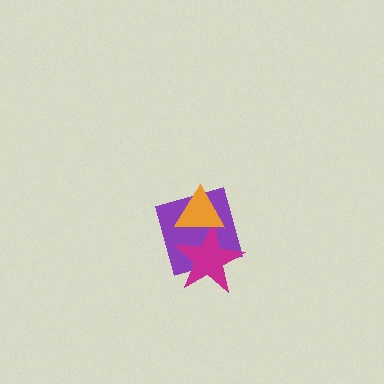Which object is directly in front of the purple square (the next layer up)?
The magenta star is directly in front of the purple square.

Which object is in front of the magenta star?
The orange triangle is in front of the magenta star.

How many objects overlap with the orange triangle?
2 objects overlap with the orange triangle.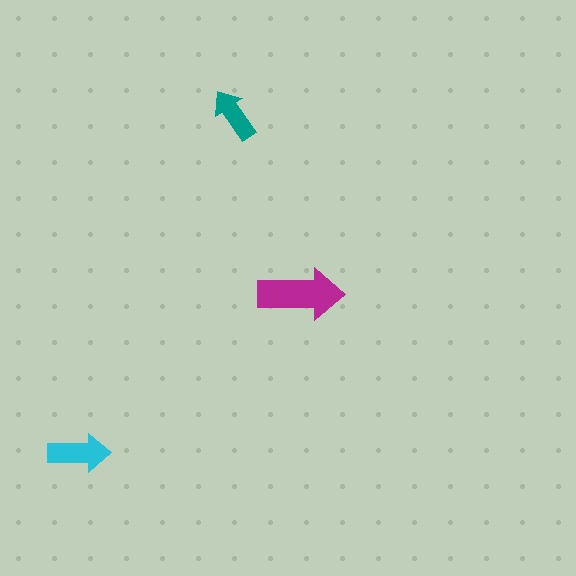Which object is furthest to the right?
The magenta arrow is rightmost.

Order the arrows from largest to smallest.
the magenta one, the cyan one, the teal one.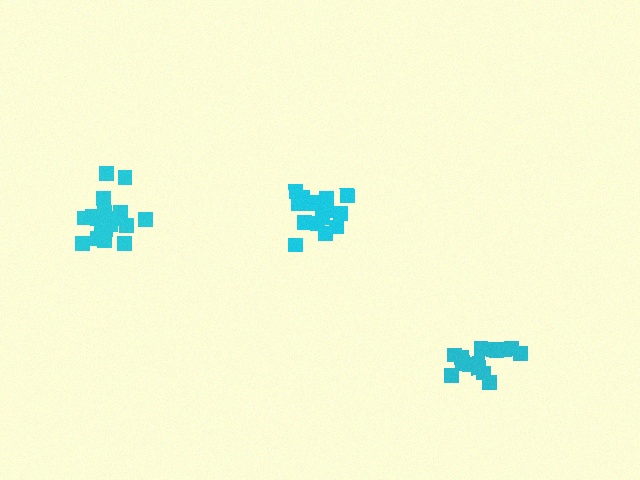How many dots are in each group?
Group 1: 19 dots, Group 2: 16 dots, Group 3: 19 dots (54 total).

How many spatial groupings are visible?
There are 3 spatial groupings.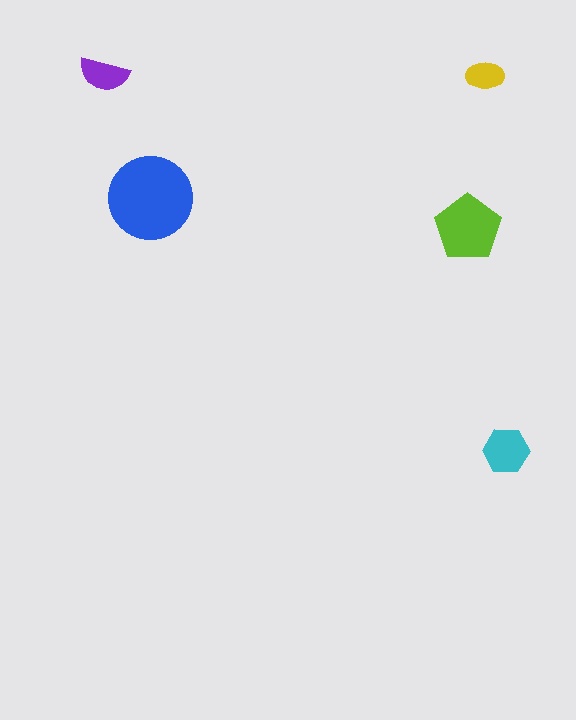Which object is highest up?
The yellow ellipse is topmost.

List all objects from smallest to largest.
The yellow ellipse, the purple semicircle, the cyan hexagon, the lime pentagon, the blue circle.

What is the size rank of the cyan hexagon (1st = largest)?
3rd.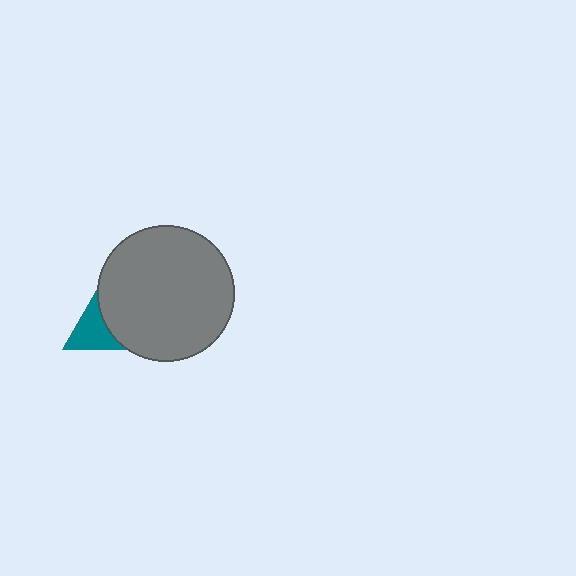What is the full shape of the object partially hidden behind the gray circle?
The partially hidden object is a teal triangle.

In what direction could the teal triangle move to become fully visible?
The teal triangle could move left. That would shift it out from behind the gray circle entirely.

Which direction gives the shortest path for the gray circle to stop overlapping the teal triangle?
Moving right gives the shortest separation.